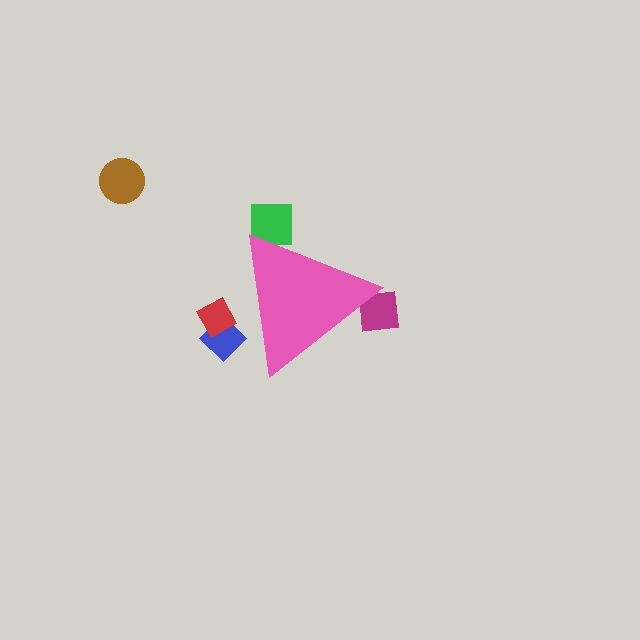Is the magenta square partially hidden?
Yes, the magenta square is partially hidden behind the pink triangle.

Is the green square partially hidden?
Yes, the green square is partially hidden behind the pink triangle.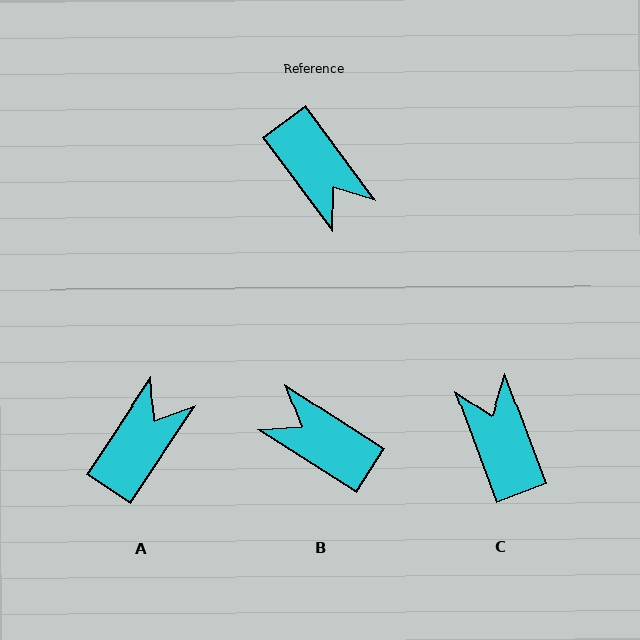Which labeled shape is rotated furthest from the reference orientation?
C, about 164 degrees away.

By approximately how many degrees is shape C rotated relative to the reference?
Approximately 164 degrees counter-clockwise.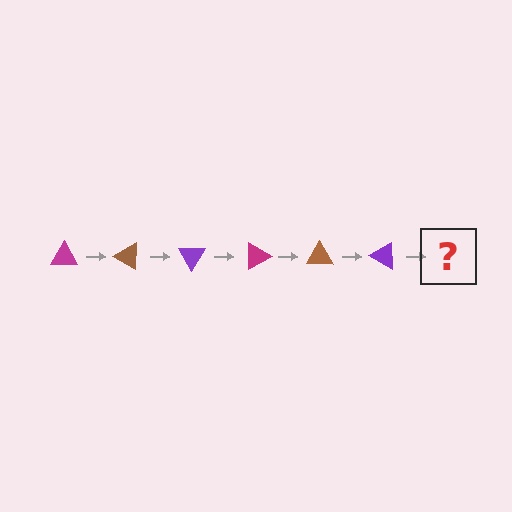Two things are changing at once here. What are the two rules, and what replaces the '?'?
The two rules are that it rotates 30 degrees each step and the color cycles through magenta, brown, and purple. The '?' should be a magenta triangle, rotated 180 degrees from the start.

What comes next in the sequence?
The next element should be a magenta triangle, rotated 180 degrees from the start.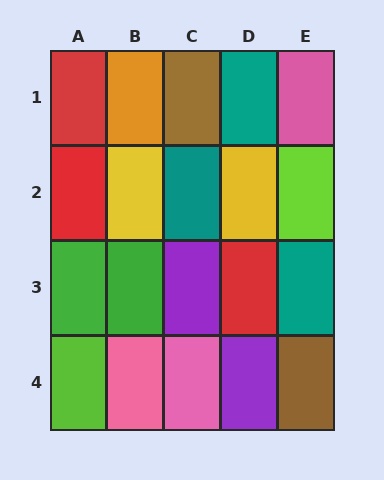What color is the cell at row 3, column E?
Teal.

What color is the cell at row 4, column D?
Purple.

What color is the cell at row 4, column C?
Pink.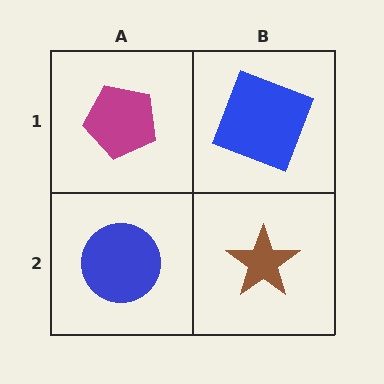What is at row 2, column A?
A blue circle.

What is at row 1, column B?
A blue square.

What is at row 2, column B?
A brown star.